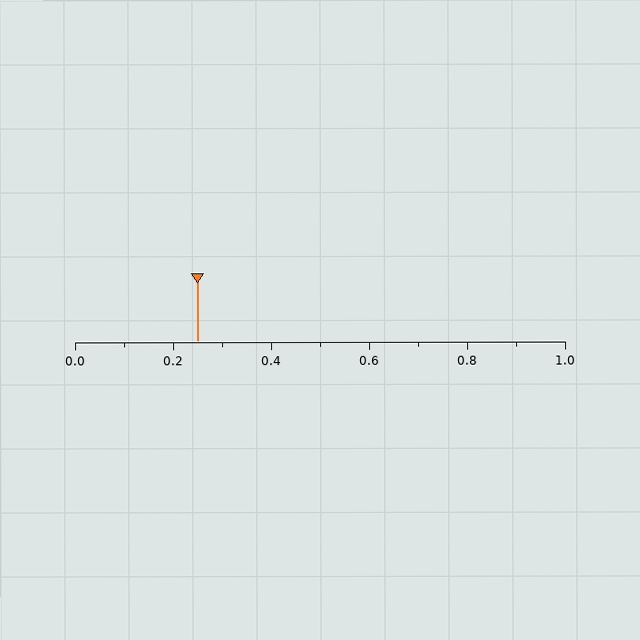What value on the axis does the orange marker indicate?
The marker indicates approximately 0.25.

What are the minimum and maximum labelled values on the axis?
The axis runs from 0.0 to 1.0.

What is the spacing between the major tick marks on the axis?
The major ticks are spaced 0.2 apart.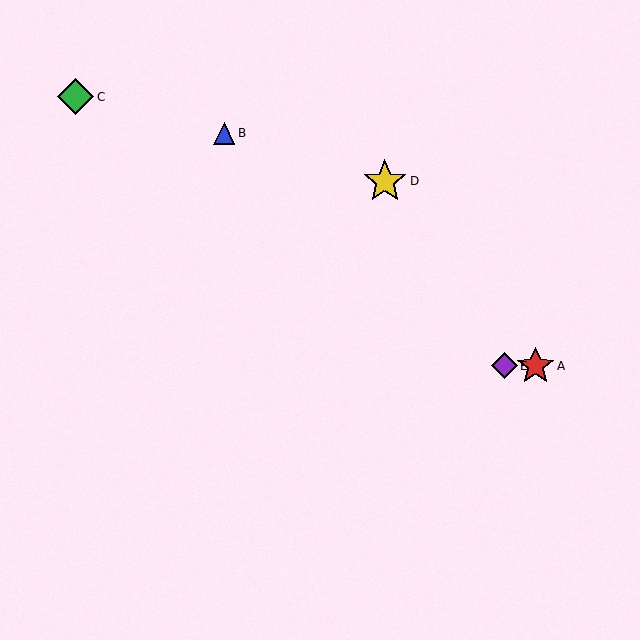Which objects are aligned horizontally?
Objects A, E are aligned horizontally.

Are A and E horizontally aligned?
Yes, both are at y≈366.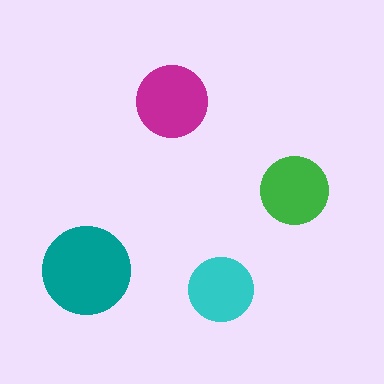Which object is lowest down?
The cyan circle is bottommost.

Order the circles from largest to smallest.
the teal one, the magenta one, the green one, the cyan one.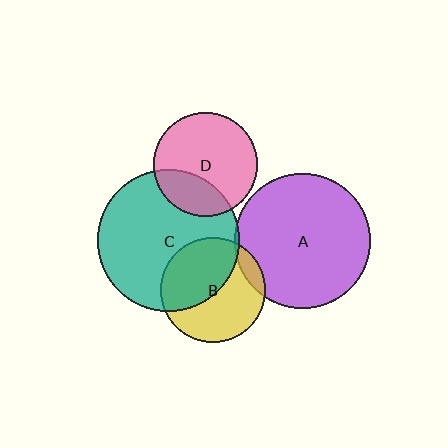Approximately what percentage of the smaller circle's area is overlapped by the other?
Approximately 50%.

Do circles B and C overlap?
Yes.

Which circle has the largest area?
Circle C (teal).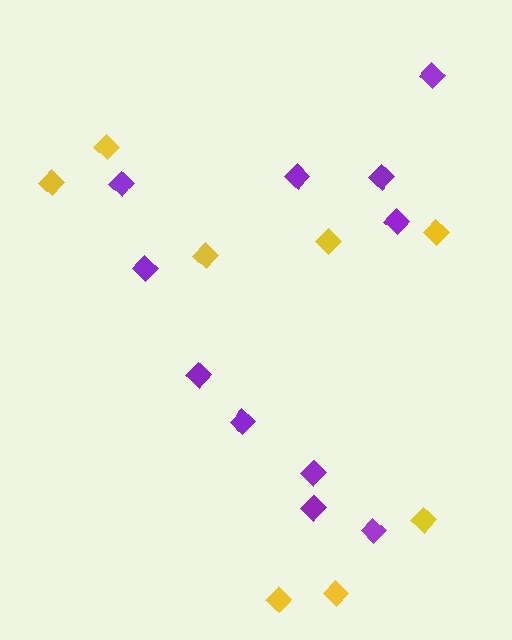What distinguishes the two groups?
There are 2 groups: one group of purple diamonds (11) and one group of yellow diamonds (8).